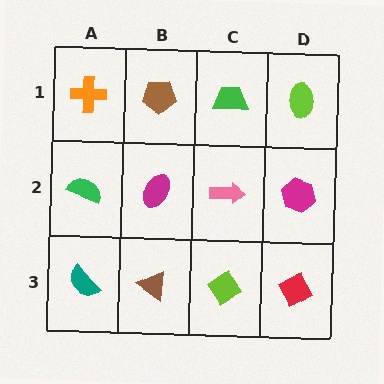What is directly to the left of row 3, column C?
A brown triangle.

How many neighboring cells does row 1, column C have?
3.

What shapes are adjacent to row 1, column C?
A pink arrow (row 2, column C), a brown pentagon (row 1, column B), a lime ellipse (row 1, column D).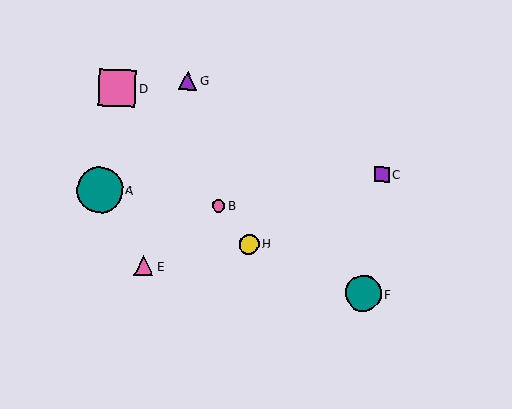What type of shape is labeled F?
Shape F is a teal circle.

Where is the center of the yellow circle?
The center of the yellow circle is at (249, 244).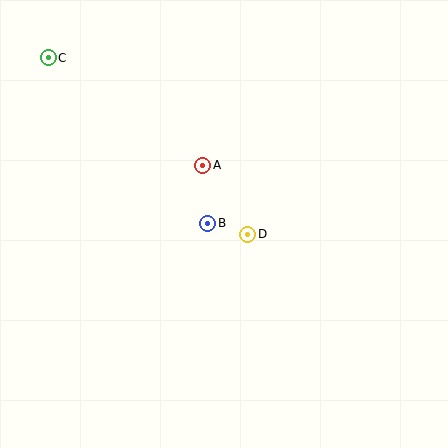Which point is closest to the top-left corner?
Point C is closest to the top-left corner.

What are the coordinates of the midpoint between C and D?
The midpoint between C and D is at (148, 146).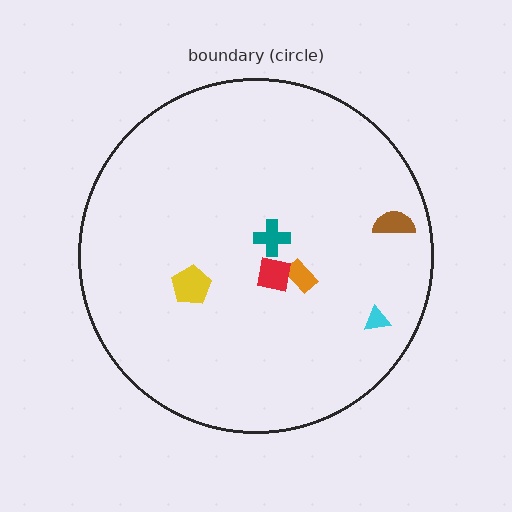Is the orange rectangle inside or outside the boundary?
Inside.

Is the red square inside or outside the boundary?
Inside.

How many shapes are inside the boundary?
6 inside, 0 outside.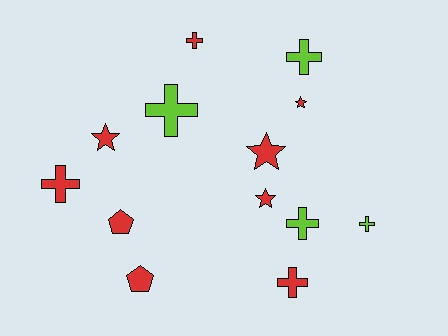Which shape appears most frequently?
Cross, with 7 objects.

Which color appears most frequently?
Red, with 9 objects.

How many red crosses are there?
There are 3 red crosses.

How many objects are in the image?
There are 13 objects.